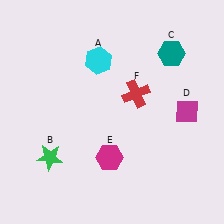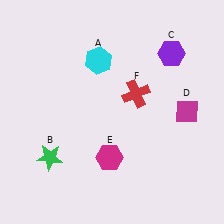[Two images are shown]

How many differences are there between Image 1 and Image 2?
There is 1 difference between the two images.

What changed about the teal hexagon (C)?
In Image 1, C is teal. In Image 2, it changed to purple.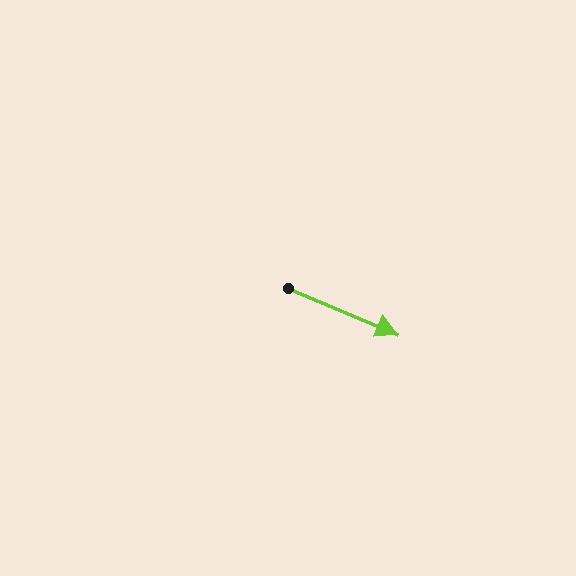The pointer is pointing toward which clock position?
Roughly 4 o'clock.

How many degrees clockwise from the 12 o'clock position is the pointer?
Approximately 113 degrees.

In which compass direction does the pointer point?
Southeast.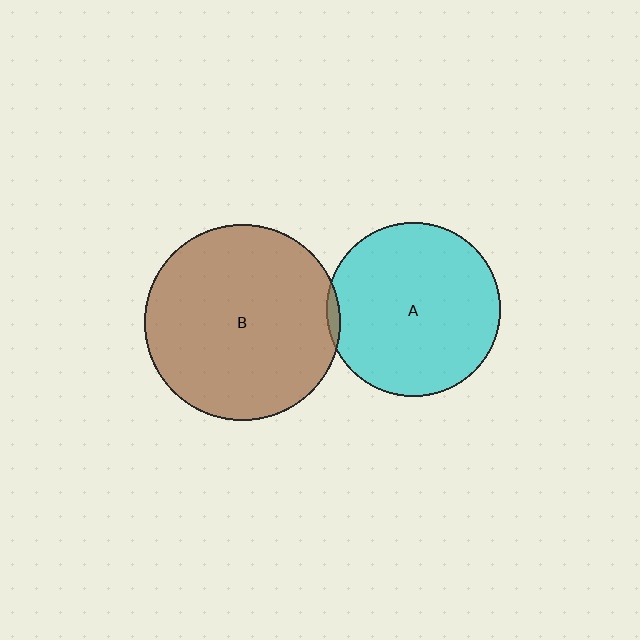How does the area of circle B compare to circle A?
Approximately 1.3 times.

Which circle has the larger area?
Circle B (brown).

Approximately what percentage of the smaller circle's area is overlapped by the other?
Approximately 5%.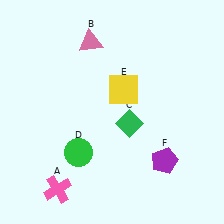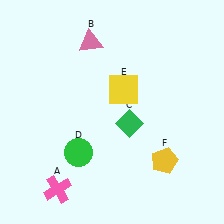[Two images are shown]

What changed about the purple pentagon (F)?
In Image 1, F is purple. In Image 2, it changed to yellow.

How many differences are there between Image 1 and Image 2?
There is 1 difference between the two images.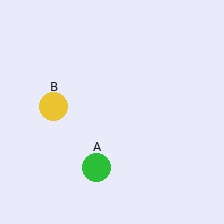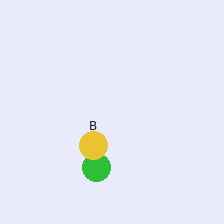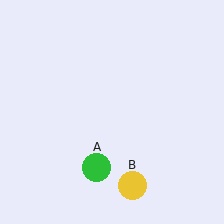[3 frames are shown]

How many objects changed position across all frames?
1 object changed position: yellow circle (object B).